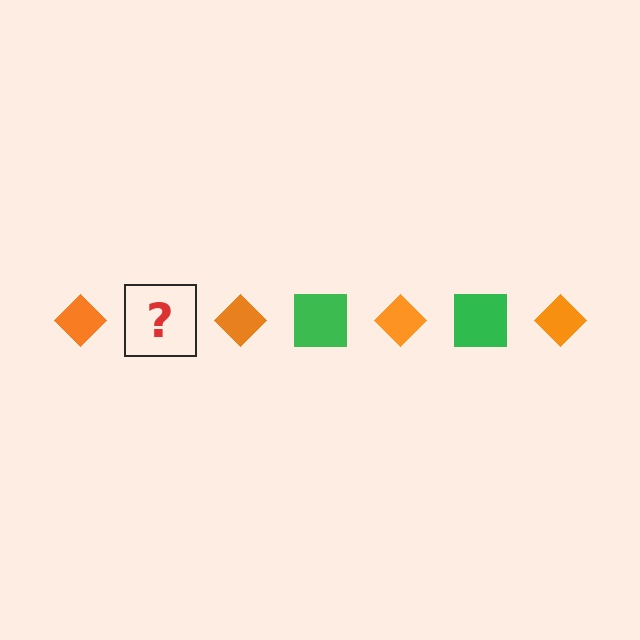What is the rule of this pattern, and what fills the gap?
The rule is that the pattern alternates between orange diamond and green square. The gap should be filled with a green square.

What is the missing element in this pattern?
The missing element is a green square.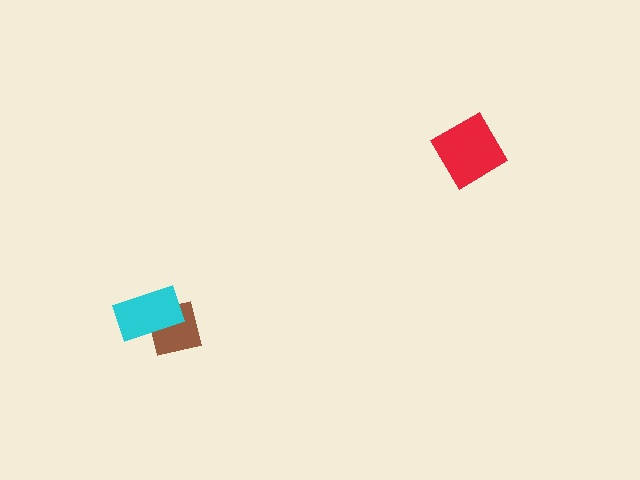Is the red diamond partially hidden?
No, no other shape covers it.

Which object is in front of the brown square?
The cyan rectangle is in front of the brown square.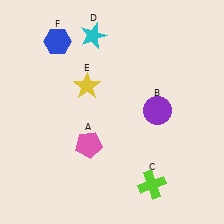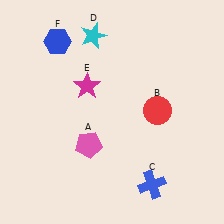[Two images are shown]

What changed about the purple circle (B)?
In Image 1, B is purple. In Image 2, it changed to red.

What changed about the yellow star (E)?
In Image 1, E is yellow. In Image 2, it changed to magenta.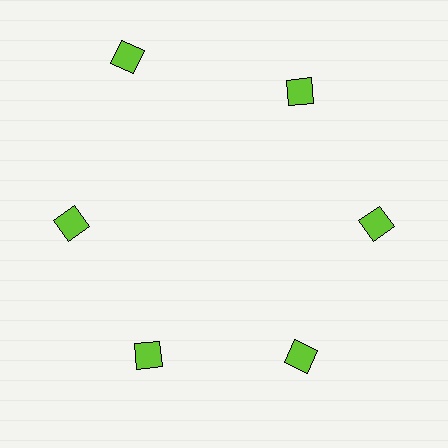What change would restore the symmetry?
The symmetry would be restored by moving it inward, back onto the ring so that all 6 squares sit at equal angles and equal distance from the center.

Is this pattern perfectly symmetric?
No. The 6 lime squares are arranged in a ring, but one element near the 11 o'clock position is pushed outward from the center, breaking the 6-fold rotational symmetry.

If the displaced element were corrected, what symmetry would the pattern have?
It would have 6-fold rotational symmetry — the pattern would map onto itself every 60 degrees.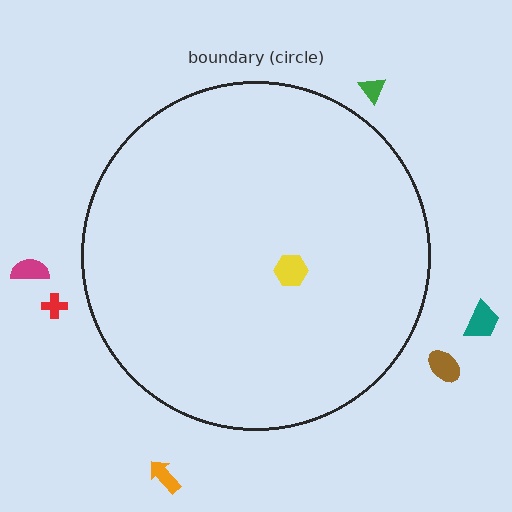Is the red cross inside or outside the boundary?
Outside.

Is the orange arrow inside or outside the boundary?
Outside.